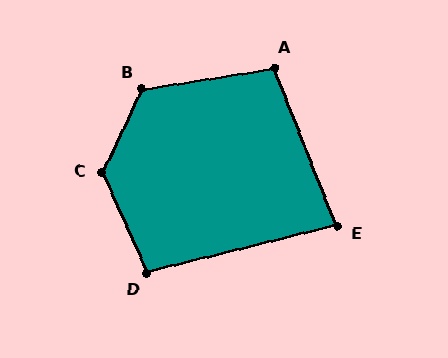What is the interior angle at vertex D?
Approximately 100 degrees (obtuse).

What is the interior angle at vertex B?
Approximately 124 degrees (obtuse).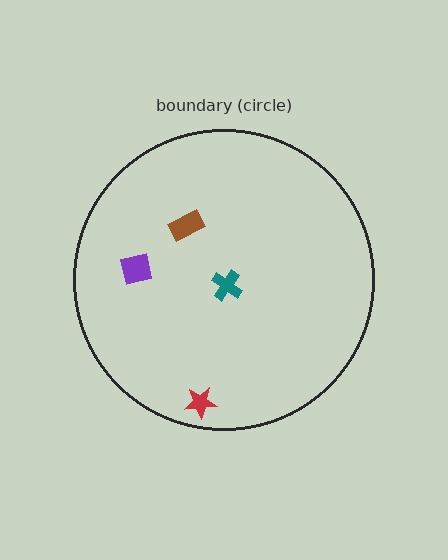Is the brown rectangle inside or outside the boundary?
Inside.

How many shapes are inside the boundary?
4 inside, 0 outside.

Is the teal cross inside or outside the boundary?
Inside.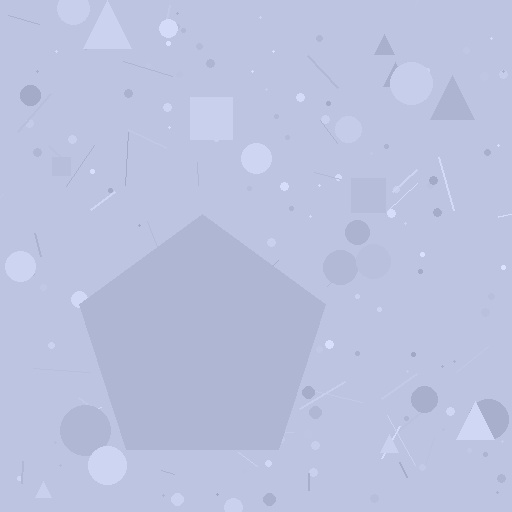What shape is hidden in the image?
A pentagon is hidden in the image.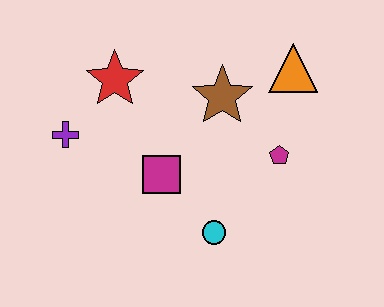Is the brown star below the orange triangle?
Yes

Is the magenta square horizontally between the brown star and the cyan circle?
No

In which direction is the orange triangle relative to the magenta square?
The orange triangle is to the right of the magenta square.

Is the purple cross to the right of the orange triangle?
No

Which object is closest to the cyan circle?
The magenta square is closest to the cyan circle.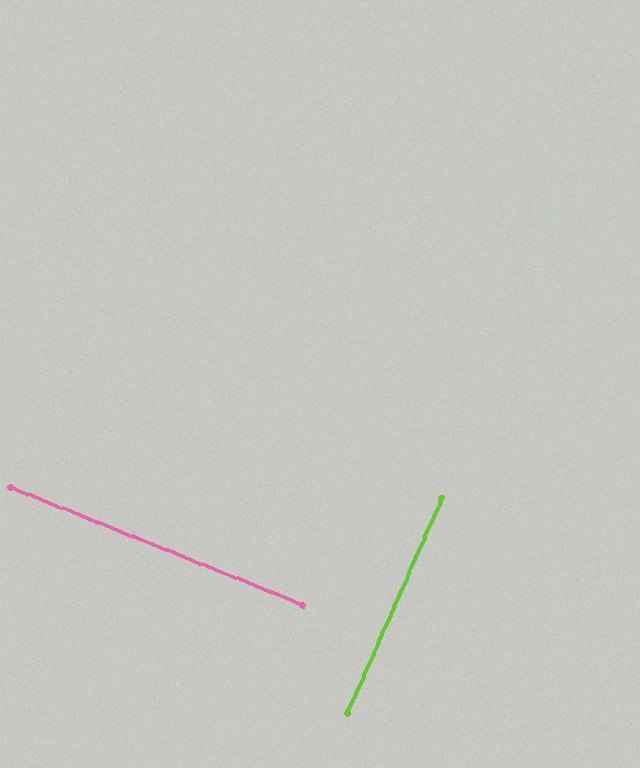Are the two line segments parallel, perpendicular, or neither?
Perpendicular — they meet at approximately 88°.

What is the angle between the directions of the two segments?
Approximately 88 degrees.